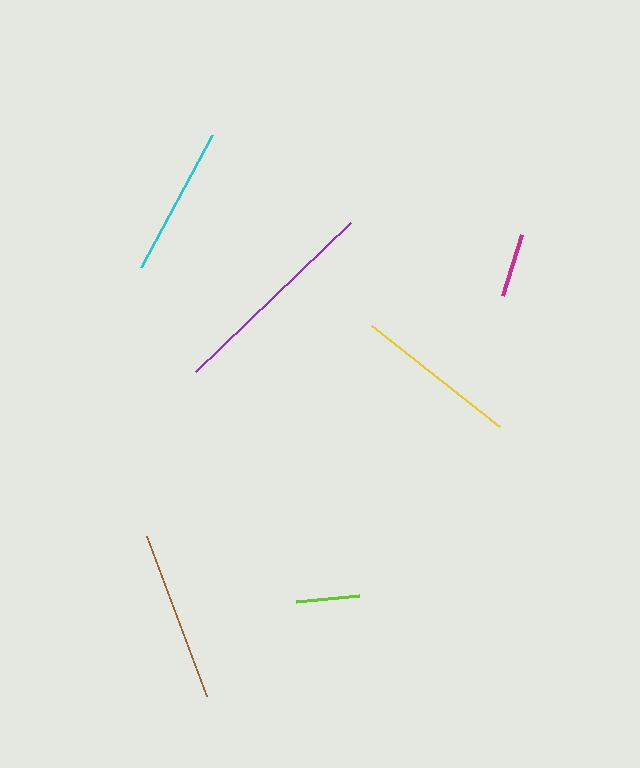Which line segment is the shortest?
The lime line is the shortest at approximately 63 pixels.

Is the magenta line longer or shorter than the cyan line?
The cyan line is longer than the magenta line.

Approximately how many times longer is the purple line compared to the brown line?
The purple line is approximately 1.3 times the length of the brown line.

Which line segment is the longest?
The purple line is the longest at approximately 215 pixels.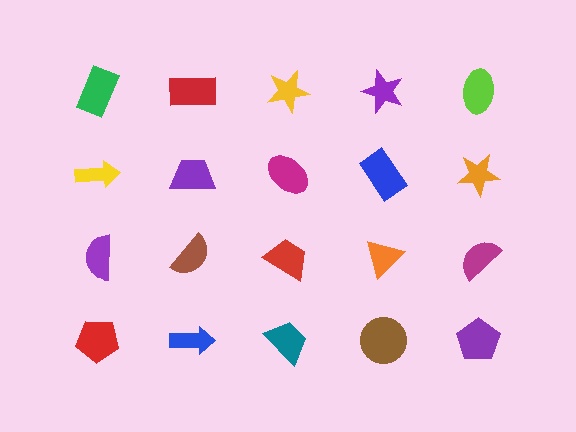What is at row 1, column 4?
A purple star.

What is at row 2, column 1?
A yellow arrow.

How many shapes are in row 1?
5 shapes.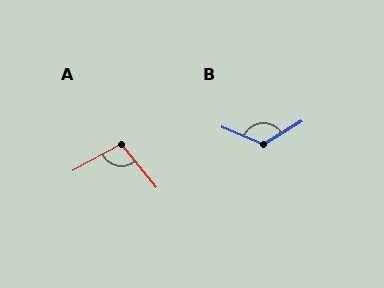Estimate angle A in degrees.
Approximately 100 degrees.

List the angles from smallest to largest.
A (100°), B (126°).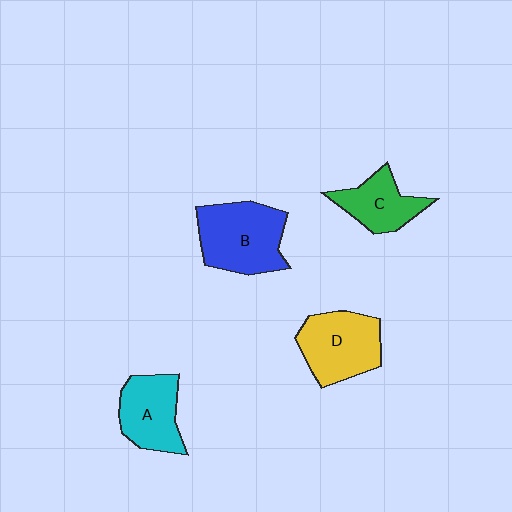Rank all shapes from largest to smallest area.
From largest to smallest: B (blue), D (yellow), A (cyan), C (green).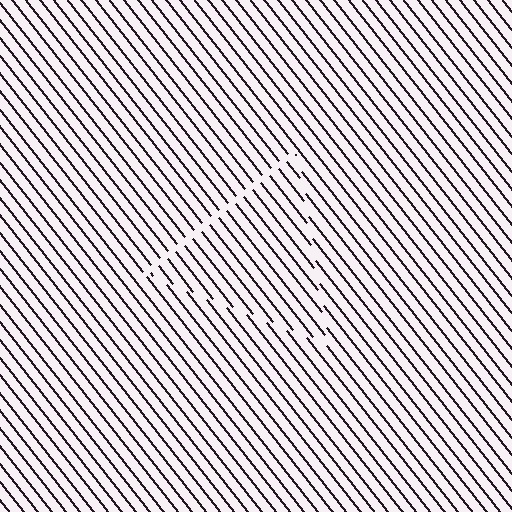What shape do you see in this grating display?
An illusory triangle. The interior of the shape contains the same grating, shifted by half a period — the contour is defined by the phase discontinuity where line-ends from the inner and outer gratings abut.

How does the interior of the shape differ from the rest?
The interior of the shape contains the same grating, shifted by half a period — the contour is defined by the phase discontinuity where line-ends from the inner and outer gratings abut.